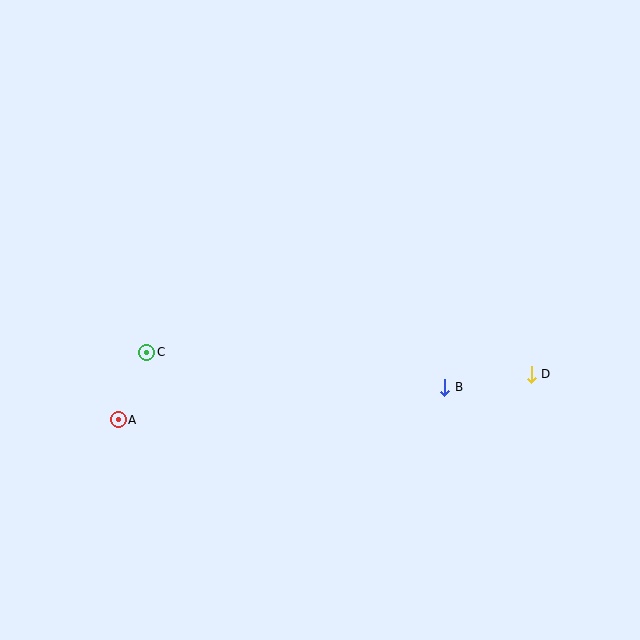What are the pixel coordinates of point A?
Point A is at (118, 420).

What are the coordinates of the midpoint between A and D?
The midpoint between A and D is at (325, 397).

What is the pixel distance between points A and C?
The distance between A and C is 74 pixels.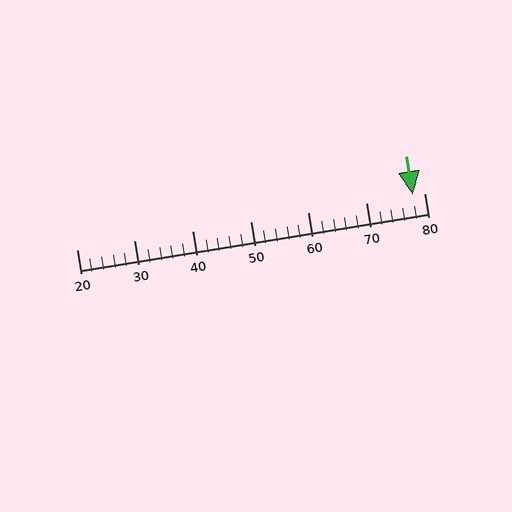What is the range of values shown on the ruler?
The ruler shows values from 20 to 80.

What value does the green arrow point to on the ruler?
The green arrow points to approximately 78.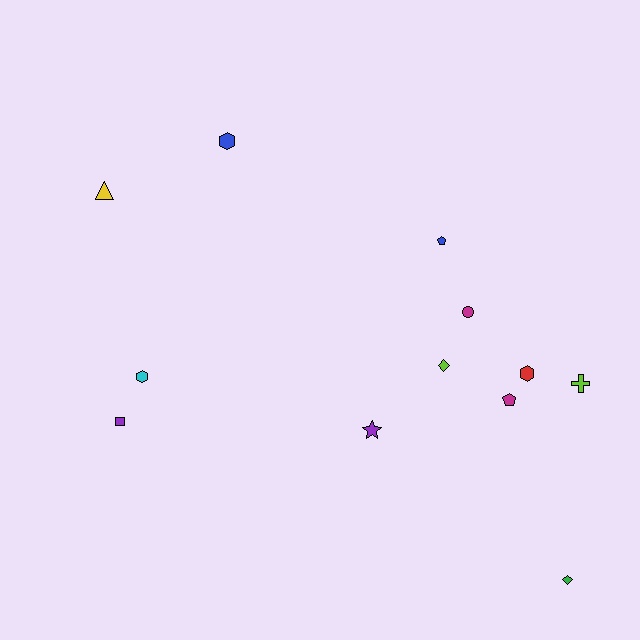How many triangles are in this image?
There is 1 triangle.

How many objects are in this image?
There are 12 objects.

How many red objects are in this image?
There is 1 red object.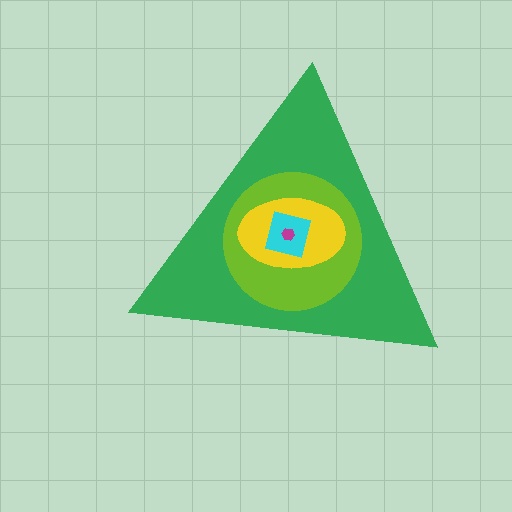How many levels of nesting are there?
5.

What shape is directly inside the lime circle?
The yellow ellipse.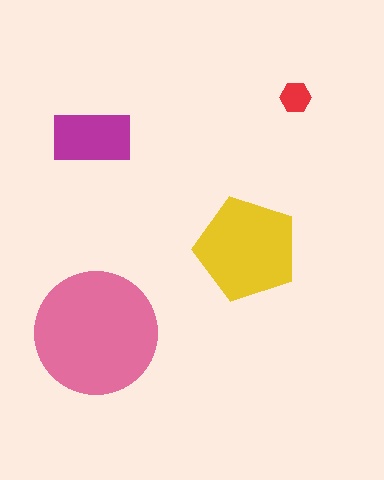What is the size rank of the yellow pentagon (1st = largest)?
2nd.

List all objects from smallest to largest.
The red hexagon, the magenta rectangle, the yellow pentagon, the pink circle.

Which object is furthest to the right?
The red hexagon is rightmost.